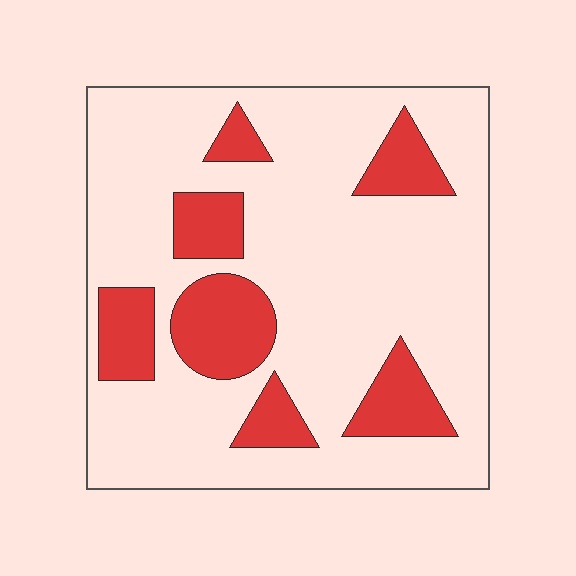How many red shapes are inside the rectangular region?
7.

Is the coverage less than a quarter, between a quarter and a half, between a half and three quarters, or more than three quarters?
Less than a quarter.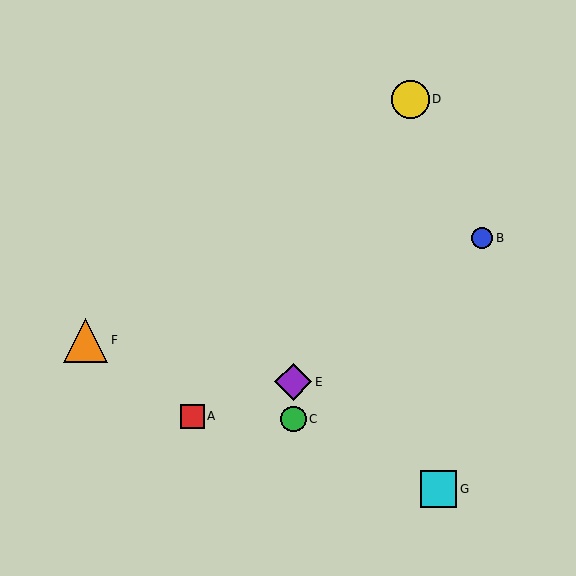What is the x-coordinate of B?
Object B is at x≈482.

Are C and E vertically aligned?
Yes, both are at x≈293.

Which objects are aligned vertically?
Objects C, E are aligned vertically.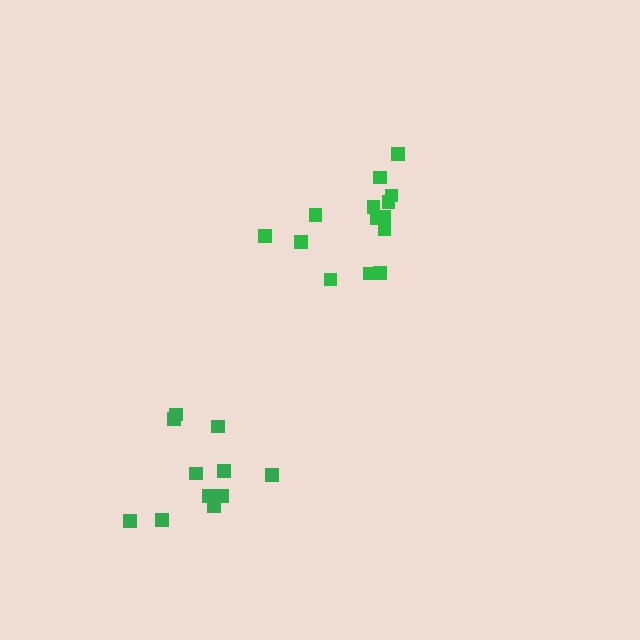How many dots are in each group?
Group 1: 15 dots, Group 2: 11 dots (26 total).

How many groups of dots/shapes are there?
There are 2 groups.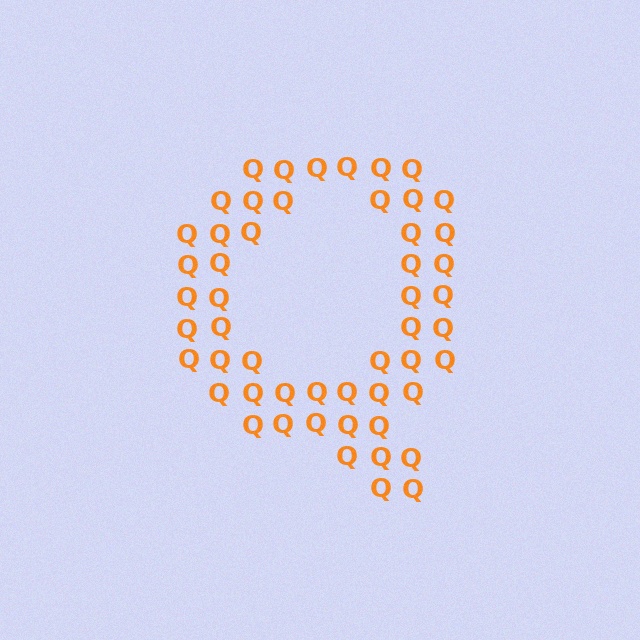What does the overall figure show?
The overall figure shows the letter Q.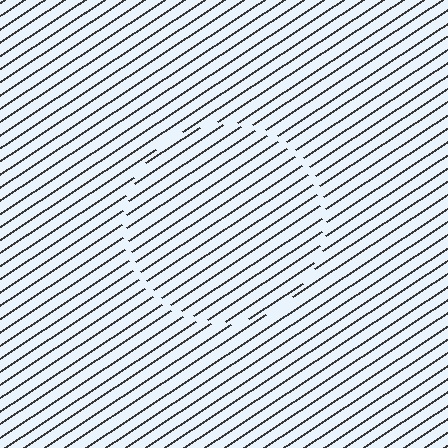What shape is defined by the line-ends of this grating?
An illusory circle. The interior of the shape contains the same grating, shifted by half a period — the contour is defined by the phase discontinuity where line-ends from the inner and outer gratings abut.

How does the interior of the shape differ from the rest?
The interior of the shape contains the same grating, shifted by half a period — the contour is defined by the phase discontinuity where line-ends from the inner and outer gratings abut.